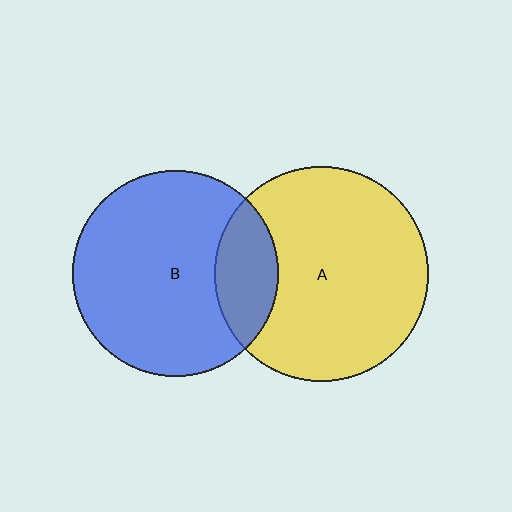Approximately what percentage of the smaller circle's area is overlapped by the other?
Approximately 20%.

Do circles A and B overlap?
Yes.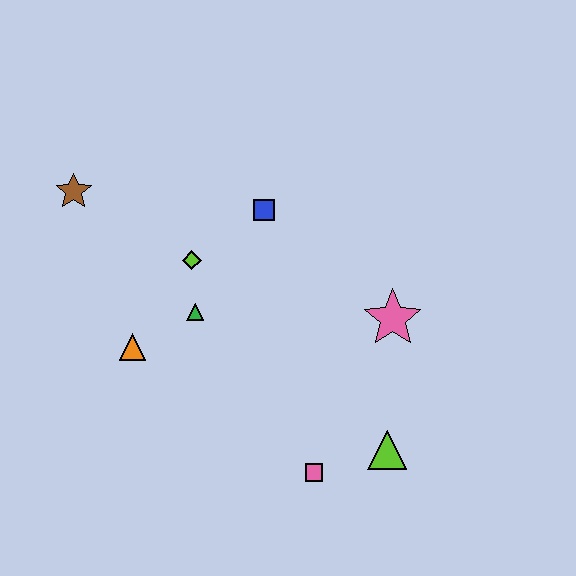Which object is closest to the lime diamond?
The green triangle is closest to the lime diamond.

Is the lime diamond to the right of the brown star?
Yes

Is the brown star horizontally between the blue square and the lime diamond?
No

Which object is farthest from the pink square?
The brown star is farthest from the pink square.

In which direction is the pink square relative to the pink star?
The pink square is below the pink star.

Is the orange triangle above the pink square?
Yes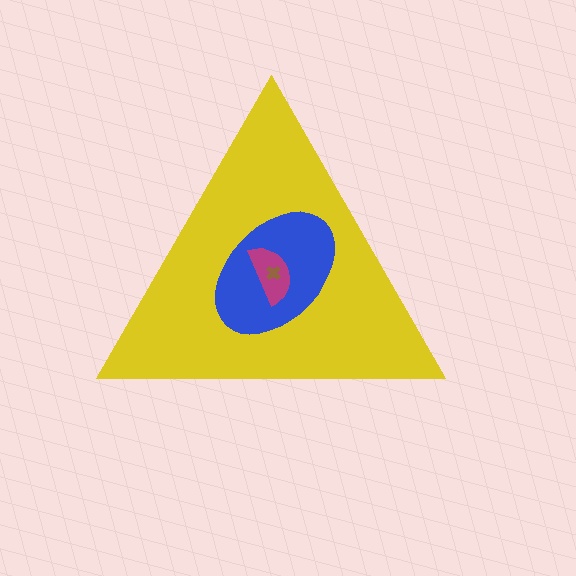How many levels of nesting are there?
4.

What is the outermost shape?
The yellow triangle.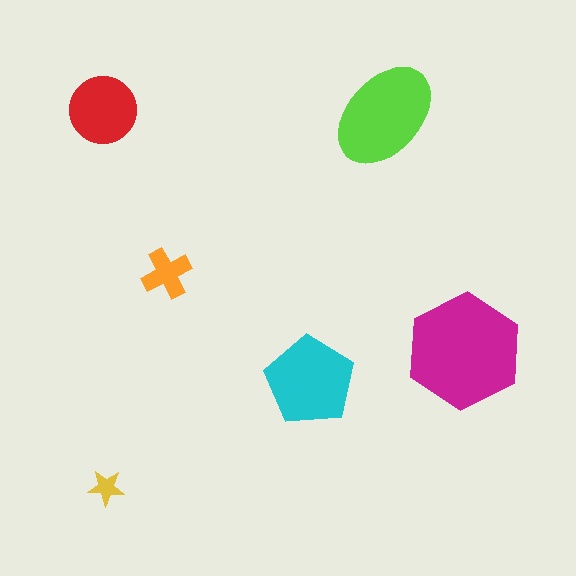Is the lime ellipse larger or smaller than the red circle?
Larger.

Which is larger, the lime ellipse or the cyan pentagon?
The lime ellipse.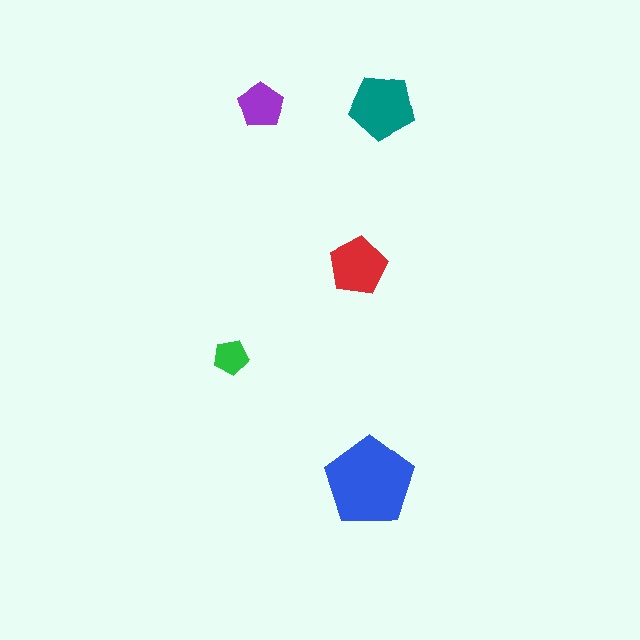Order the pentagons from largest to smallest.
the blue one, the teal one, the red one, the purple one, the green one.